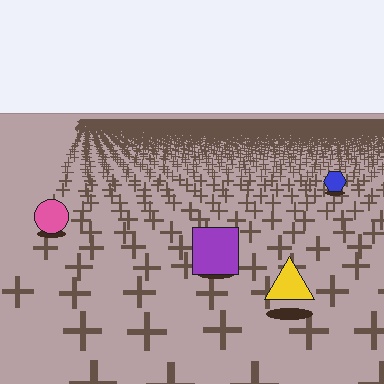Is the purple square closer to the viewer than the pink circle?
Yes. The purple square is closer — you can tell from the texture gradient: the ground texture is coarser near it.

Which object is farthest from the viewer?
The blue hexagon is farthest from the viewer. It appears smaller and the ground texture around it is denser.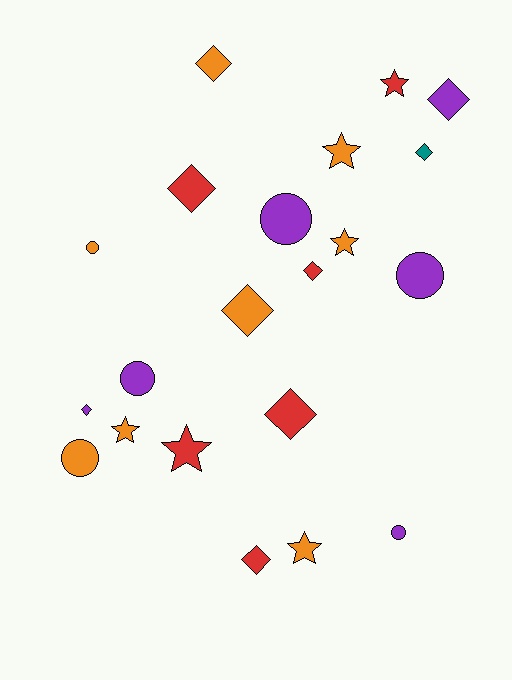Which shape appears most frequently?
Diamond, with 9 objects.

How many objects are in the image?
There are 21 objects.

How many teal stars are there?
There are no teal stars.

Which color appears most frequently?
Orange, with 8 objects.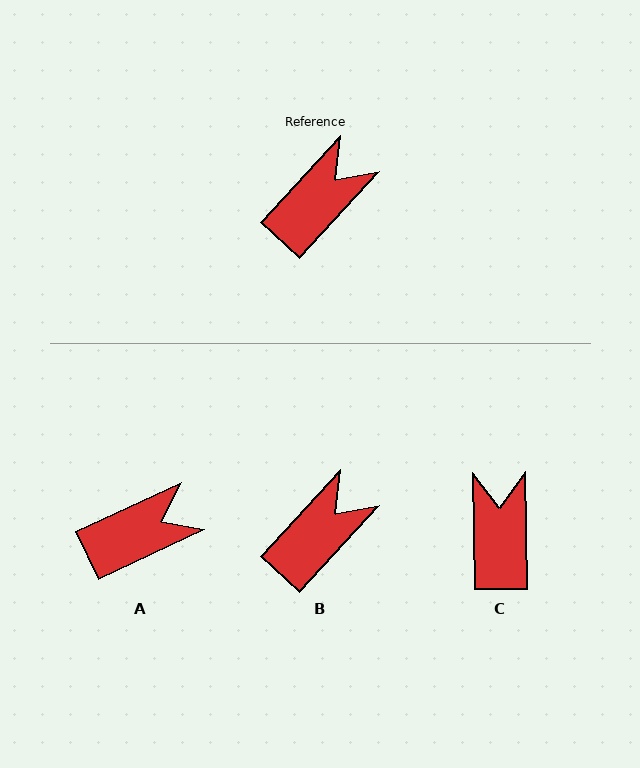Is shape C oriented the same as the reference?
No, it is off by about 43 degrees.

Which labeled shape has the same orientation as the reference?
B.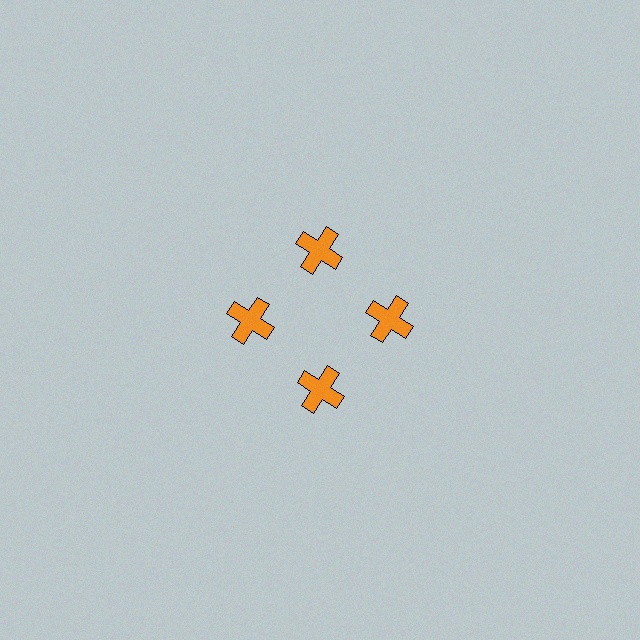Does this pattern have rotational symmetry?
Yes, this pattern has 4-fold rotational symmetry. It looks the same after rotating 90 degrees around the center.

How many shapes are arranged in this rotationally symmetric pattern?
There are 4 shapes, arranged in 4 groups of 1.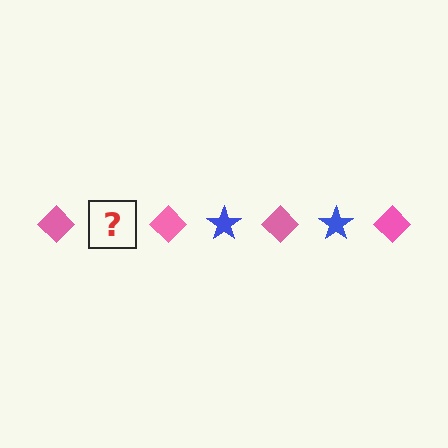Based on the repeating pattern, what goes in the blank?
The blank should be a blue star.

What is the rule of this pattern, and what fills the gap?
The rule is that the pattern alternates between pink diamond and blue star. The gap should be filled with a blue star.